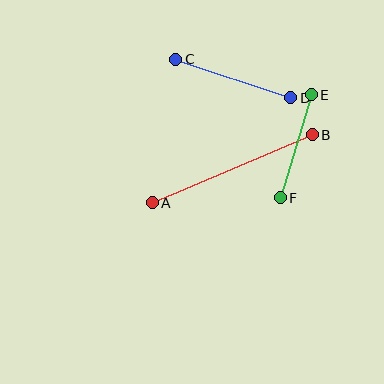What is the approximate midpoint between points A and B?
The midpoint is at approximately (232, 169) pixels.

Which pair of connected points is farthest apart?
Points A and B are farthest apart.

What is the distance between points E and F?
The distance is approximately 108 pixels.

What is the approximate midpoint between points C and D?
The midpoint is at approximately (233, 79) pixels.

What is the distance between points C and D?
The distance is approximately 121 pixels.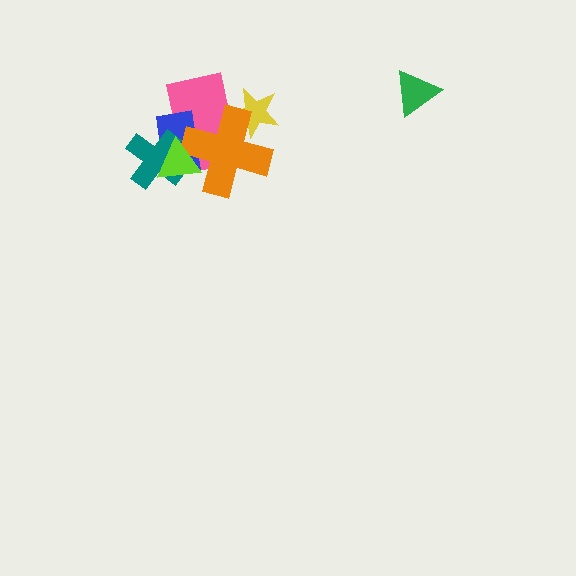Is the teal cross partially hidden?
Yes, it is partially covered by another shape.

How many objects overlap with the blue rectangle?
4 objects overlap with the blue rectangle.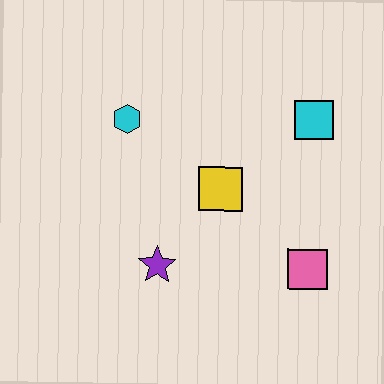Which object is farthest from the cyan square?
The purple star is farthest from the cyan square.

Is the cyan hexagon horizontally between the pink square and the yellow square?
No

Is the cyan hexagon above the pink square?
Yes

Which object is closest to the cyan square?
The yellow square is closest to the cyan square.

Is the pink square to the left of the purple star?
No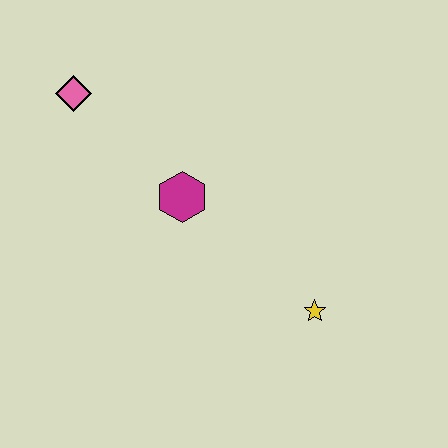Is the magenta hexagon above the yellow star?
Yes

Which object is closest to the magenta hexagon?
The pink diamond is closest to the magenta hexagon.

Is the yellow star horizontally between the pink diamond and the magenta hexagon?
No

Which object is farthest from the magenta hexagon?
The yellow star is farthest from the magenta hexagon.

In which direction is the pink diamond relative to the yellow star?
The pink diamond is to the left of the yellow star.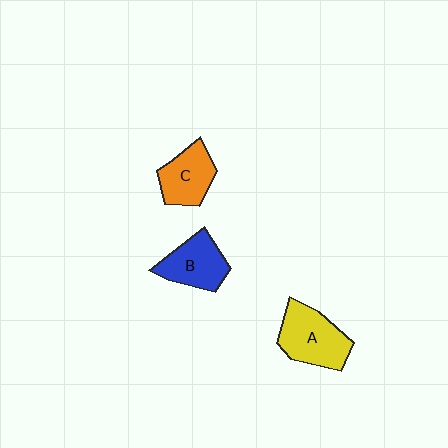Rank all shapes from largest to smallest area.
From largest to smallest: A (yellow), B (blue), C (orange).